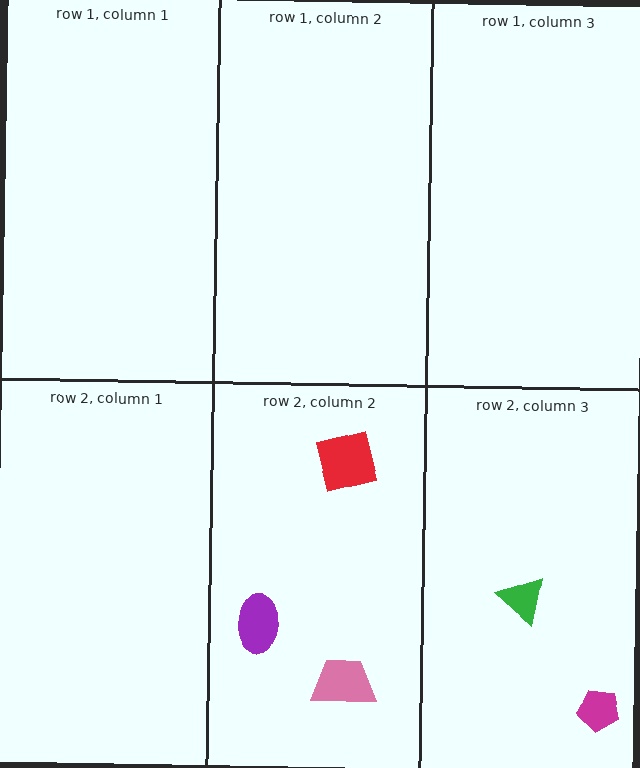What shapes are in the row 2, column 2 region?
The red square, the pink trapezoid, the purple ellipse.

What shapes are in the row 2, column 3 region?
The green triangle, the magenta pentagon.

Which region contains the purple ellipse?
The row 2, column 2 region.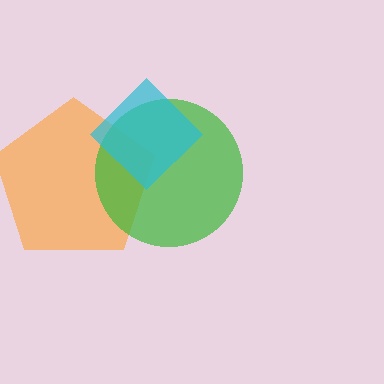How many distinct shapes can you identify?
There are 3 distinct shapes: an orange pentagon, a green circle, a cyan diamond.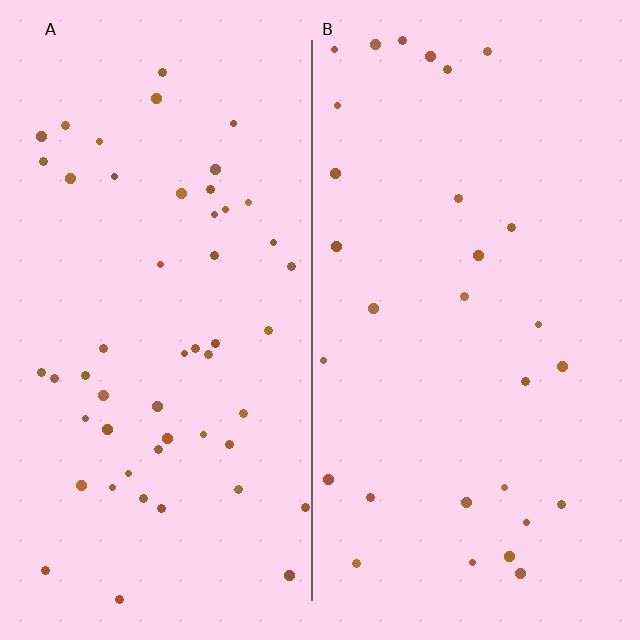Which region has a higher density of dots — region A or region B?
A (the left).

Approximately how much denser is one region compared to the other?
Approximately 1.8× — region A over region B.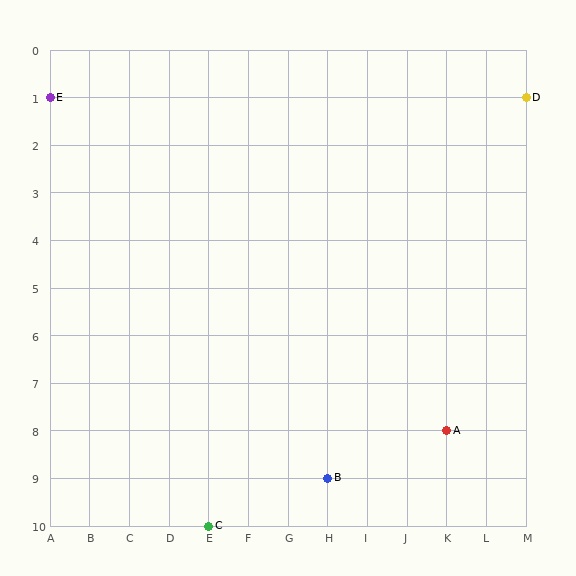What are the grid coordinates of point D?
Point D is at grid coordinates (M, 1).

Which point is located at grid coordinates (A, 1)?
Point E is at (A, 1).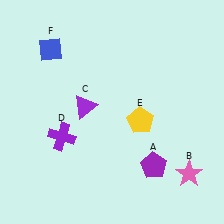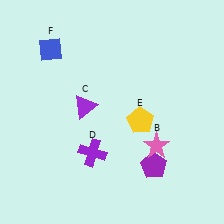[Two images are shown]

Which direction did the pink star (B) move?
The pink star (B) moved left.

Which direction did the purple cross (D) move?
The purple cross (D) moved right.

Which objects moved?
The objects that moved are: the pink star (B), the purple cross (D).